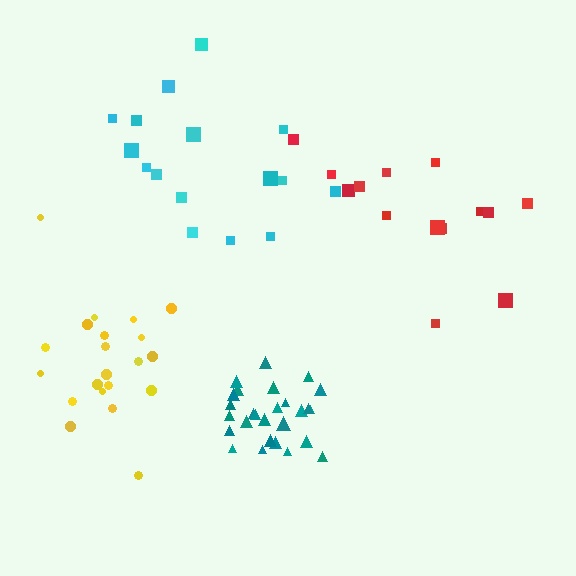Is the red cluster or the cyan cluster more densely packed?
Cyan.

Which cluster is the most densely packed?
Teal.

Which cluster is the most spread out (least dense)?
Red.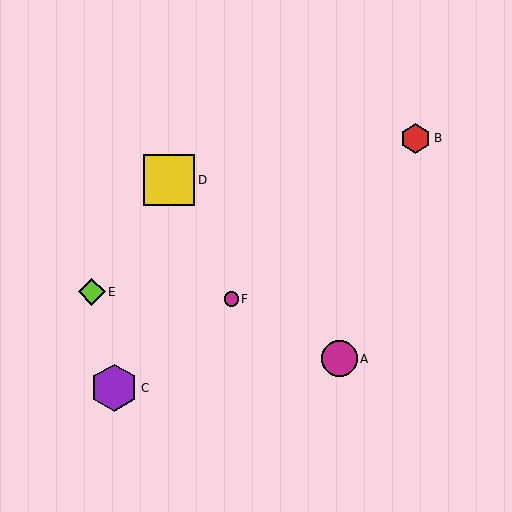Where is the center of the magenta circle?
The center of the magenta circle is at (231, 299).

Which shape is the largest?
The yellow square (labeled D) is the largest.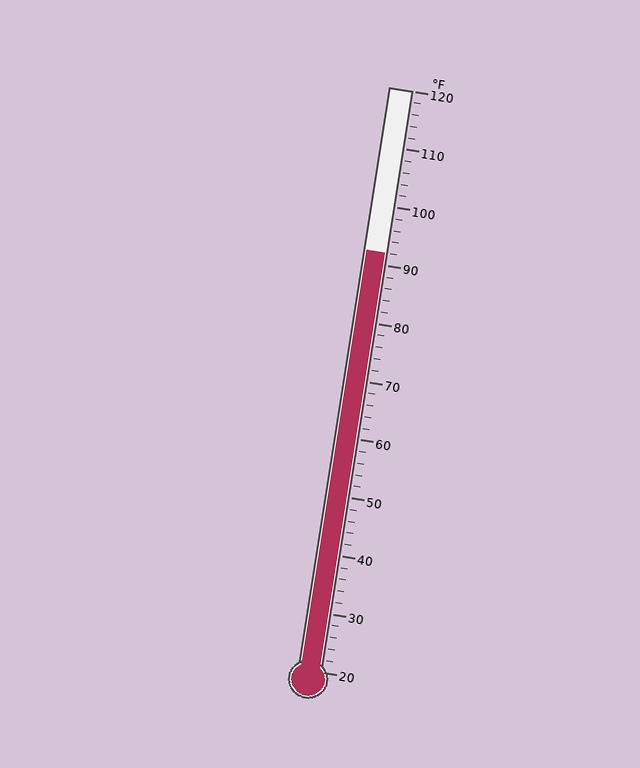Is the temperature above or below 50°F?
The temperature is above 50°F.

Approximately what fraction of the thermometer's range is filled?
The thermometer is filled to approximately 70% of its range.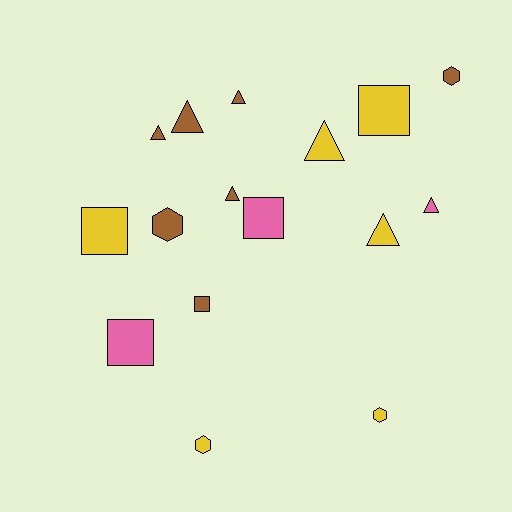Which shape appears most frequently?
Triangle, with 7 objects.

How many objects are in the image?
There are 16 objects.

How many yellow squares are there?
There are 2 yellow squares.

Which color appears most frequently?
Brown, with 7 objects.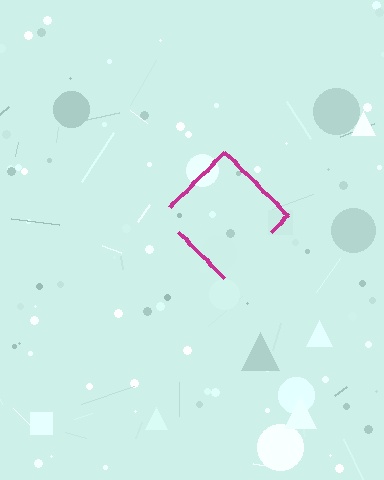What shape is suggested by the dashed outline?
The dashed outline suggests a diamond.